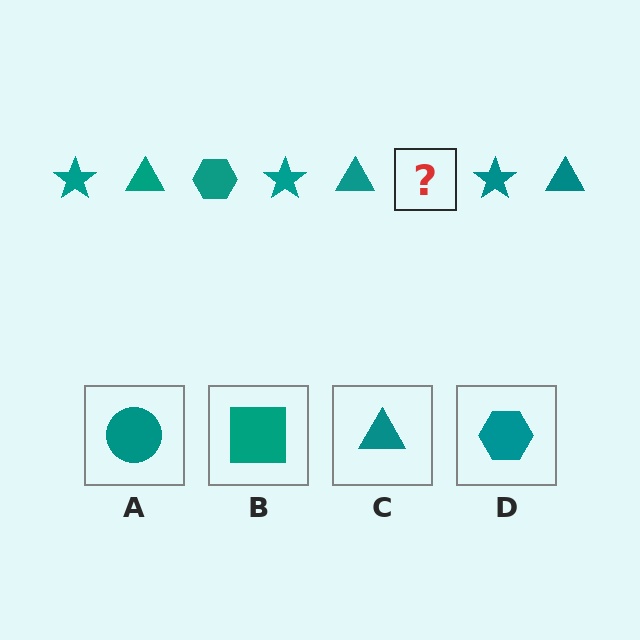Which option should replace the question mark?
Option D.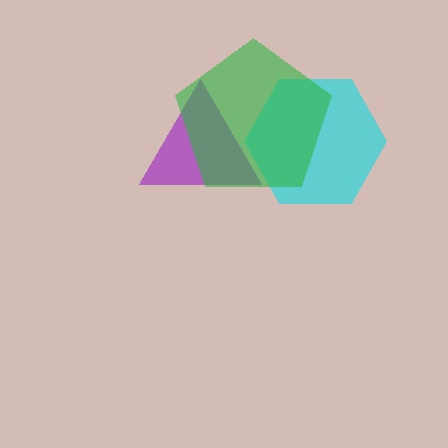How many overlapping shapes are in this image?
There are 3 overlapping shapes in the image.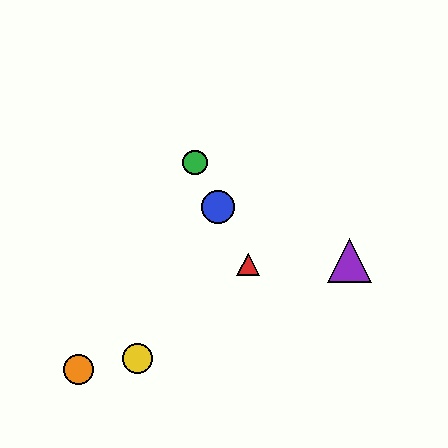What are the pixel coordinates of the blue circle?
The blue circle is at (218, 207).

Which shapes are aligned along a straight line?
The red triangle, the blue circle, the green circle are aligned along a straight line.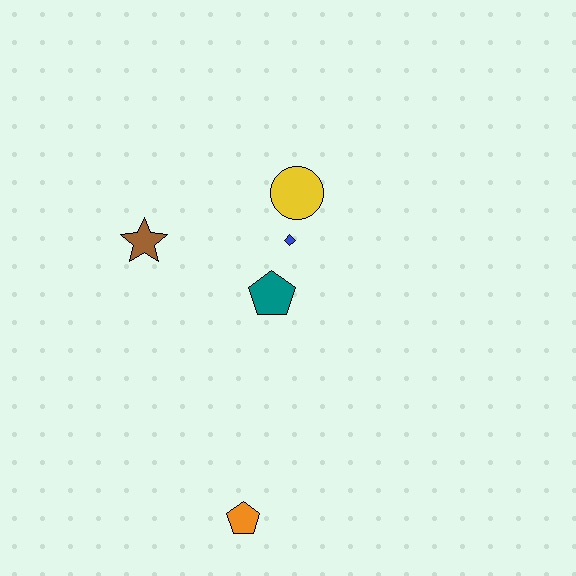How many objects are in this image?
There are 5 objects.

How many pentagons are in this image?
There are 2 pentagons.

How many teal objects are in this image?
There is 1 teal object.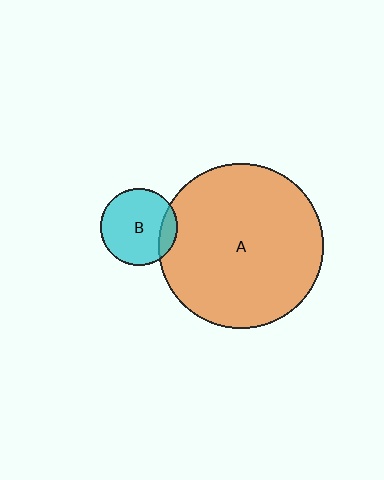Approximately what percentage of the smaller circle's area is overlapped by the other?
Approximately 15%.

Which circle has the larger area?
Circle A (orange).